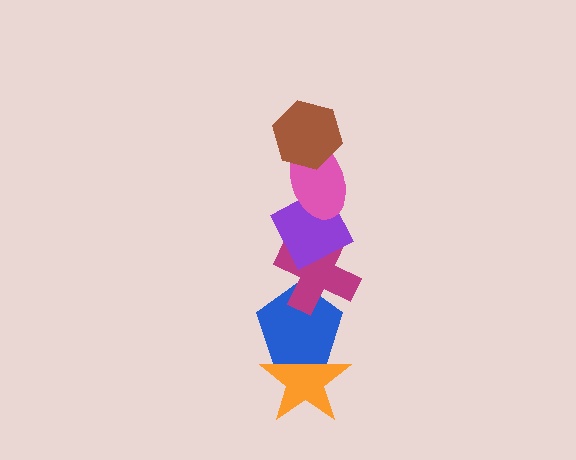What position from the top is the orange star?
The orange star is 6th from the top.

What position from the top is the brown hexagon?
The brown hexagon is 1st from the top.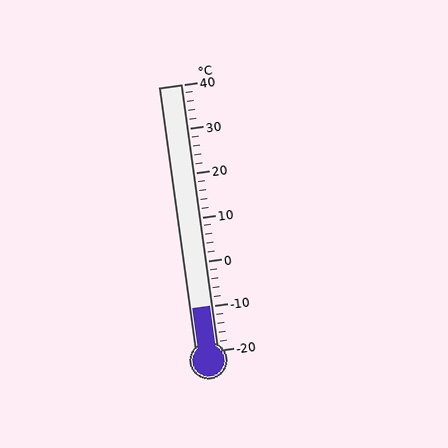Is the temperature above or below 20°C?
The temperature is below 20°C.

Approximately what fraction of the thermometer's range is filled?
The thermometer is filled to approximately 15% of its range.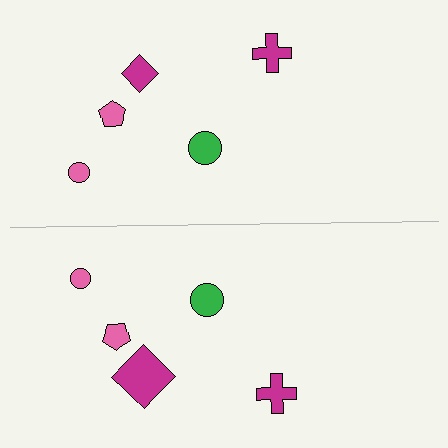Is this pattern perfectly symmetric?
No, the pattern is not perfectly symmetric. The magenta diamond on the bottom side has a different size than its mirror counterpart.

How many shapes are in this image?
There are 10 shapes in this image.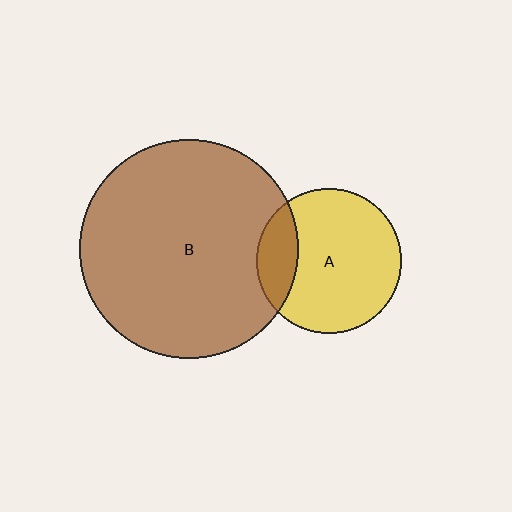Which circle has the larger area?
Circle B (brown).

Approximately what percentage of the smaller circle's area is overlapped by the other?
Approximately 20%.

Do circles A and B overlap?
Yes.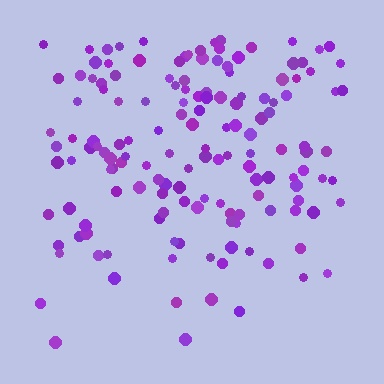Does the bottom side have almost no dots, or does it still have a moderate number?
Still a moderate number, just noticeably fewer than the top.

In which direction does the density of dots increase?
From bottom to top, with the top side densest.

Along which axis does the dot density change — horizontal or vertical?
Vertical.